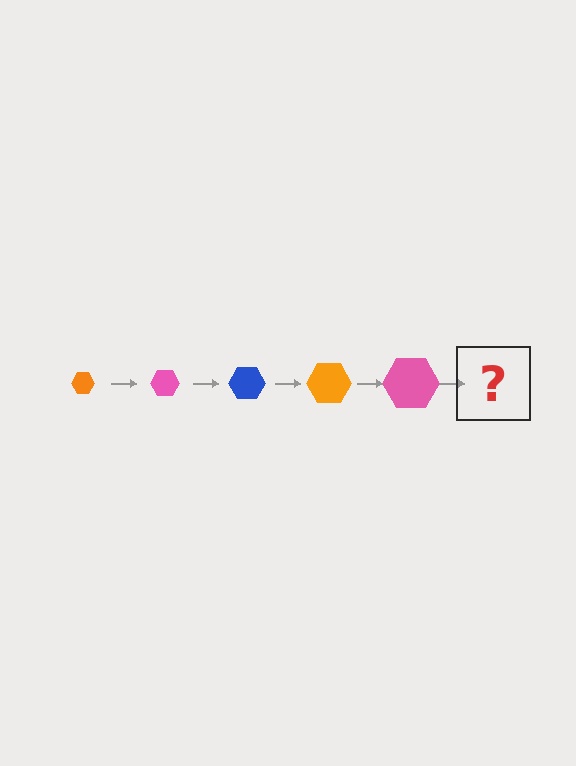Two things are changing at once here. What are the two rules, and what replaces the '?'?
The two rules are that the hexagon grows larger each step and the color cycles through orange, pink, and blue. The '?' should be a blue hexagon, larger than the previous one.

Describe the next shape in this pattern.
It should be a blue hexagon, larger than the previous one.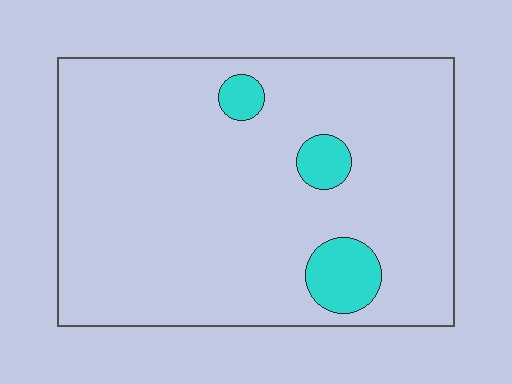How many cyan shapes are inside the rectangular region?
3.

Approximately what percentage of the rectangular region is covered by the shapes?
Approximately 10%.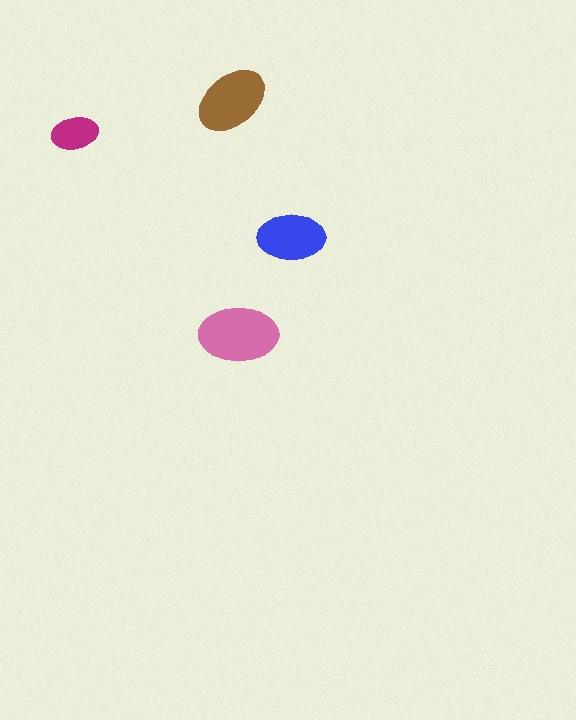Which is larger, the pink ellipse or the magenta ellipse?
The pink one.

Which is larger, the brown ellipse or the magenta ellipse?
The brown one.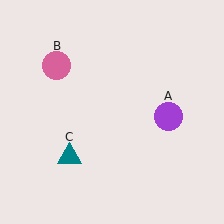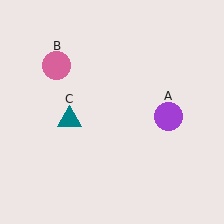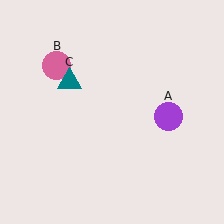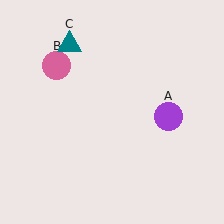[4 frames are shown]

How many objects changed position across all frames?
1 object changed position: teal triangle (object C).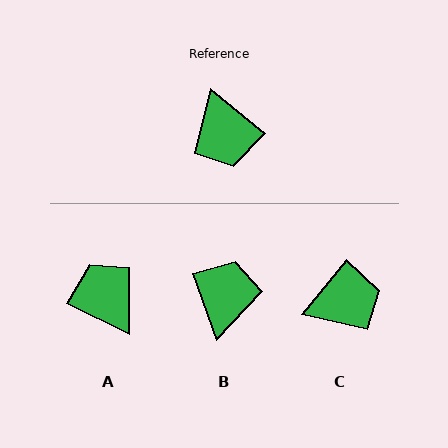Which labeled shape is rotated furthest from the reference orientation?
A, about 167 degrees away.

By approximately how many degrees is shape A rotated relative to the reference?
Approximately 167 degrees clockwise.